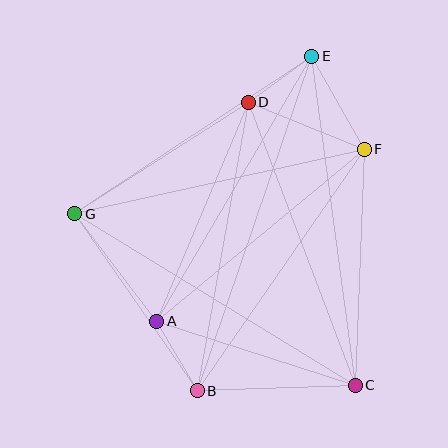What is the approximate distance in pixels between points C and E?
The distance between C and E is approximately 332 pixels.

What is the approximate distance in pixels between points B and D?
The distance between B and D is approximately 293 pixels.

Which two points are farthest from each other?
Points B and E are farthest from each other.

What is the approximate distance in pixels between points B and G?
The distance between B and G is approximately 215 pixels.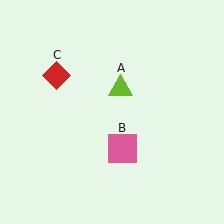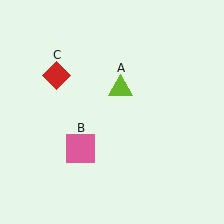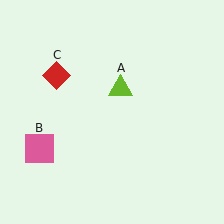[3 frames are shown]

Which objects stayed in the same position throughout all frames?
Lime triangle (object A) and red diamond (object C) remained stationary.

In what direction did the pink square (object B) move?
The pink square (object B) moved left.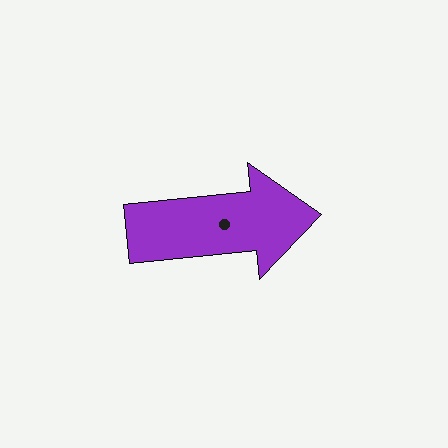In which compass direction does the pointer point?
East.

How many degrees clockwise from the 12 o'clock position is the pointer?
Approximately 84 degrees.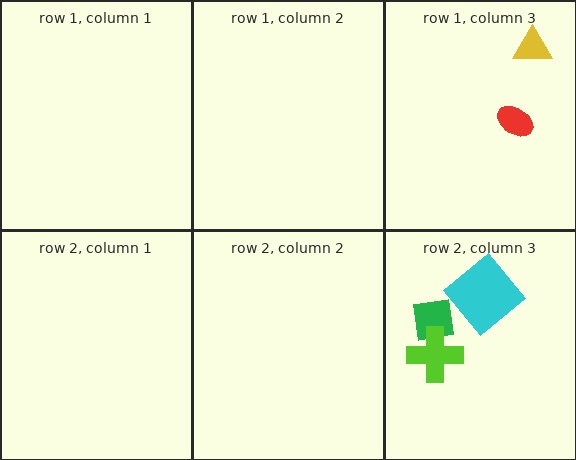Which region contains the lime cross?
The row 2, column 3 region.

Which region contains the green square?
The row 2, column 3 region.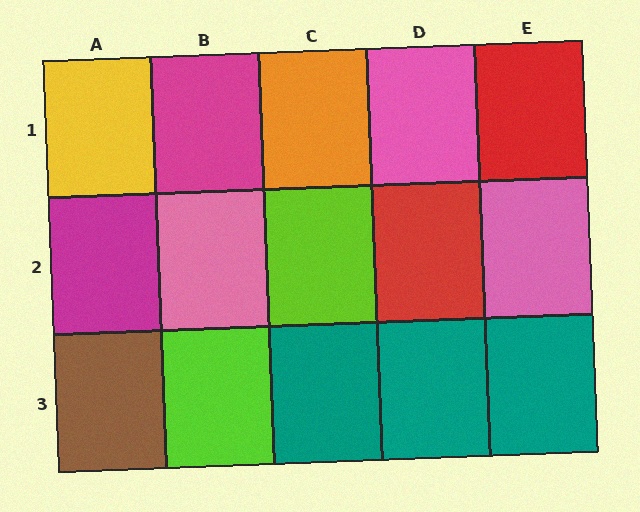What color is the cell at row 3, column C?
Teal.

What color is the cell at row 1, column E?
Red.